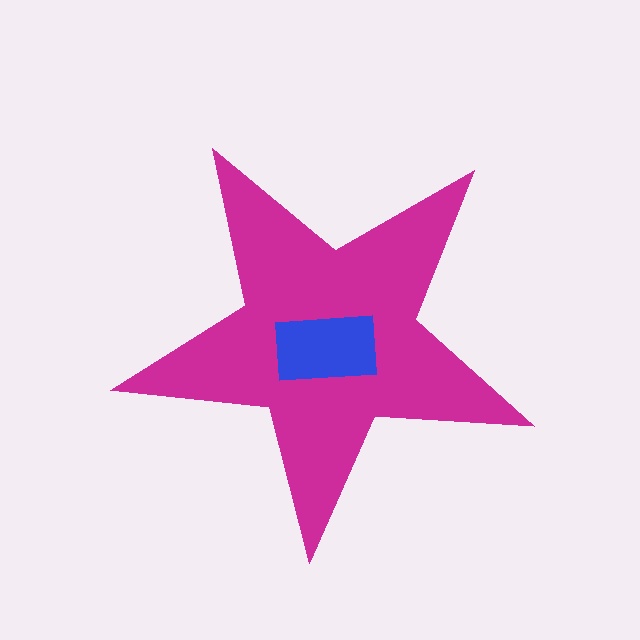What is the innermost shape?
The blue rectangle.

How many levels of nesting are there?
2.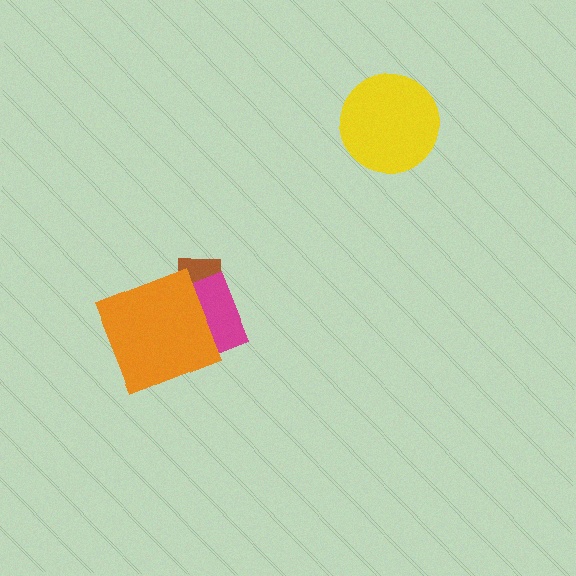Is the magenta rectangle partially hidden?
Yes, it is partially covered by another shape.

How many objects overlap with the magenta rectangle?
2 objects overlap with the magenta rectangle.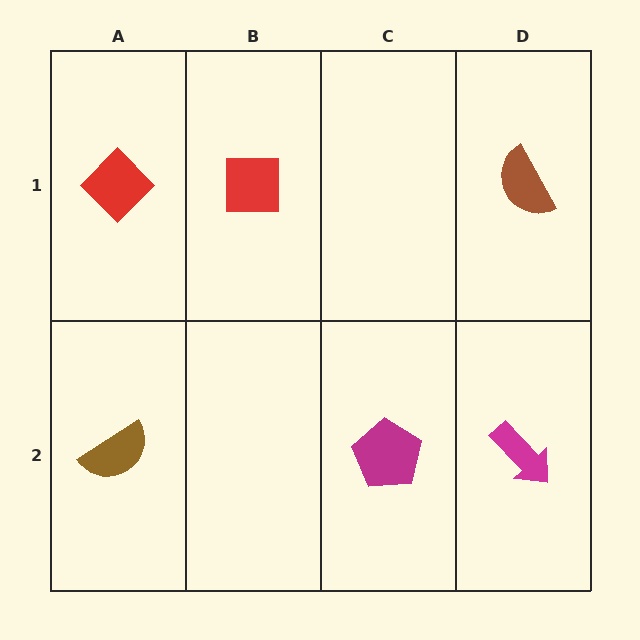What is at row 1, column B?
A red square.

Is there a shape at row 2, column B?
No, that cell is empty.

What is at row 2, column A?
A brown semicircle.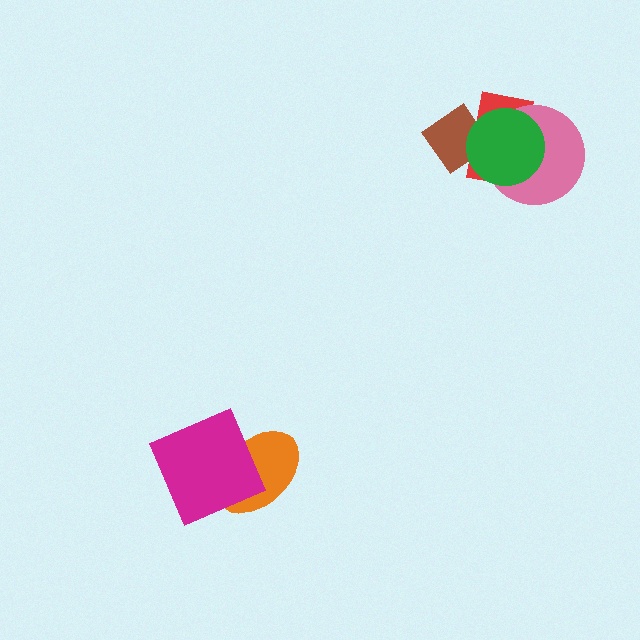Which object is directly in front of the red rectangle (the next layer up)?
The pink circle is directly in front of the red rectangle.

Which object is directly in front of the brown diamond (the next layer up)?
The red rectangle is directly in front of the brown diamond.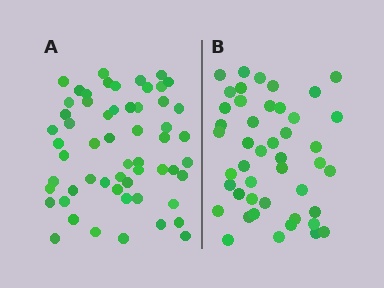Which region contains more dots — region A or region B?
Region A (the left region) has more dots.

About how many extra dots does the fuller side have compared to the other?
Region A has roughly 12 or so more dots than region B.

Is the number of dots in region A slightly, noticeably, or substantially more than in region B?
Region A has noticeably more, but not dramatically so. The ratio is roughly 1.3 to 1.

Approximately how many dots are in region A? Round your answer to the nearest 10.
About 60 dots. (The exact count is 57, which rounds to 60.)